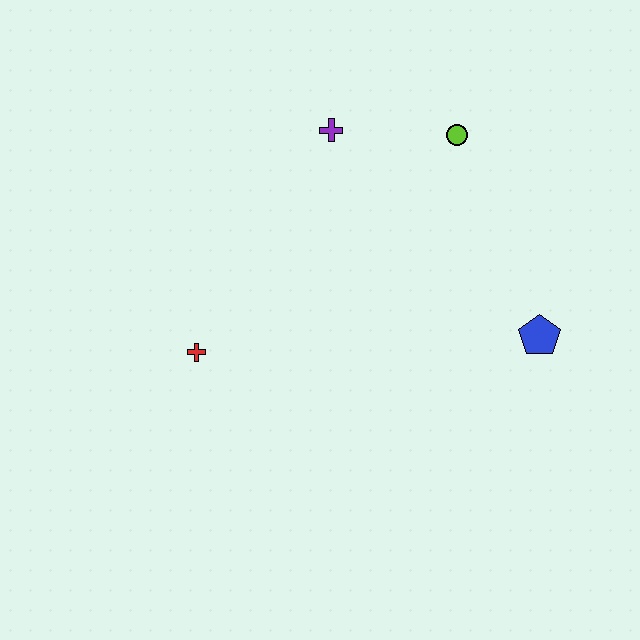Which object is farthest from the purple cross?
The blue pentagon is farthest from the purple cross.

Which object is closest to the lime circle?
The purple cross is closest to the lime circle.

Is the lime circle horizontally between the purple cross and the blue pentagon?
Yes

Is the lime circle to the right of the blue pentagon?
No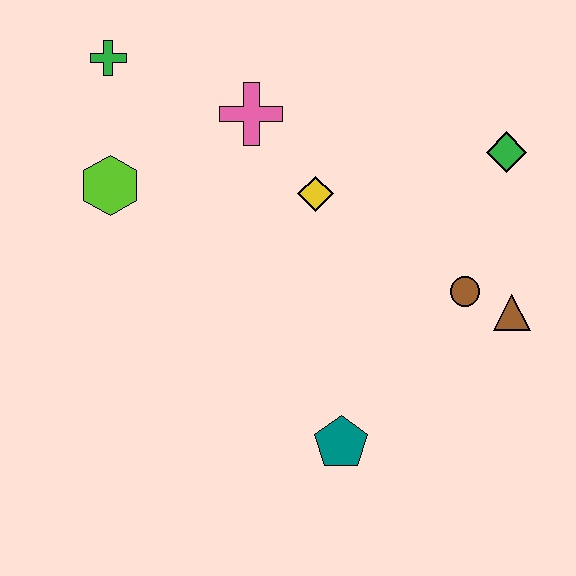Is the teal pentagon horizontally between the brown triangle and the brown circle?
No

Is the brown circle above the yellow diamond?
No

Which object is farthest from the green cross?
The brown triangle is farthest from the green cross.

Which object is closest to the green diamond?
The brown circle is closest to the green diamond.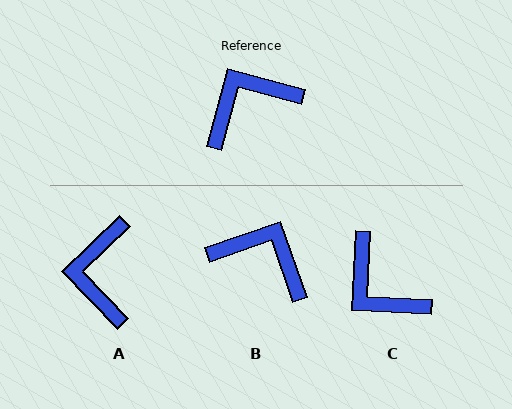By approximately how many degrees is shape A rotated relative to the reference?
Approximately 58 degrees counter-clockwise.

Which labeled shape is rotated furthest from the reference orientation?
C, about 102 degrees away.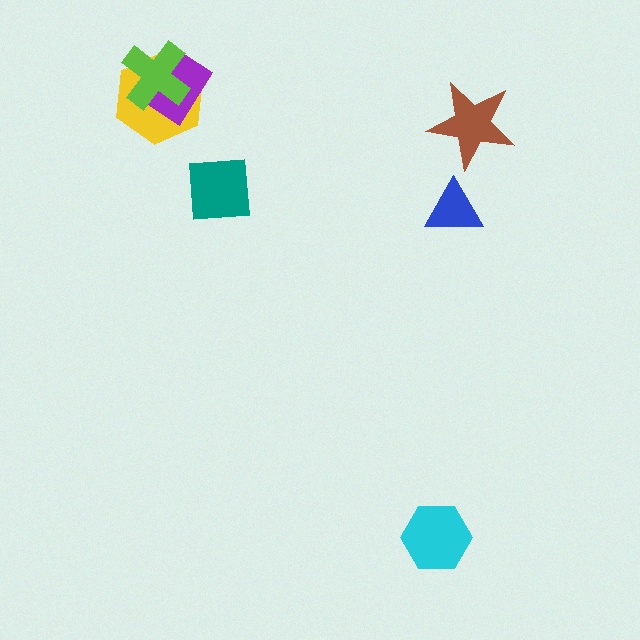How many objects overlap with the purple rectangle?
2 objects overlap with the purple rectangle.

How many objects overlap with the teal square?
0 objects overlap with the teal square.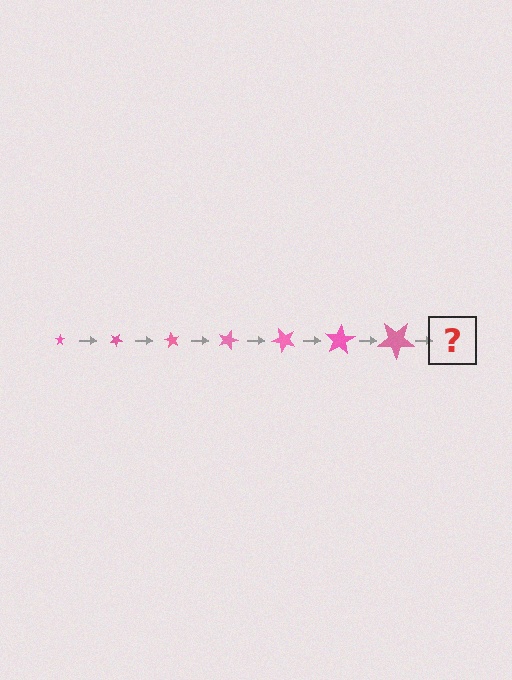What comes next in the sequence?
The next element should be a star, larger than the previous one and rotated 210 degrees from the start.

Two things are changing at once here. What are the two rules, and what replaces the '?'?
The two rules are that the star grows larger each step and it rotates 30 degrees each step. The '?' should be a star, larger than the previous one and rotated 210 degrees from the start.